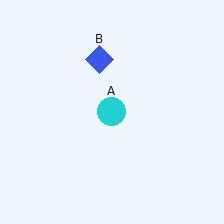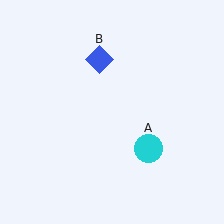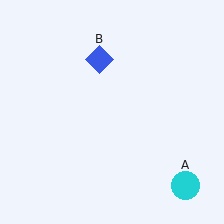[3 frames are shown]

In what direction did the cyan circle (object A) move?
The cyan circle (object A) moved down and to the right.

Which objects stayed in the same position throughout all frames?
Blue diamond (object B) remained stationary.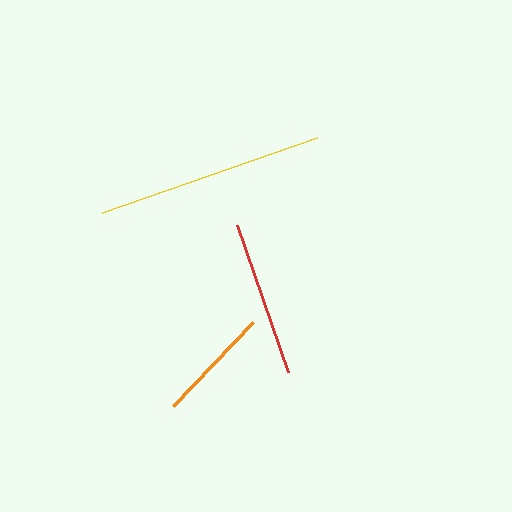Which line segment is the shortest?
The orange line is the shortest at approximately 116 pixels.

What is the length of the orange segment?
The orange segment is approximately 116 pixels long.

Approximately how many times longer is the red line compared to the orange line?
The red line is approximately 1.4 times the length of the orange line.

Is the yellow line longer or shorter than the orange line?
The yellow line is longer than the orange line.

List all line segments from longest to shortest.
From longest to shortest: yellow, red, orange.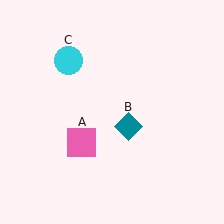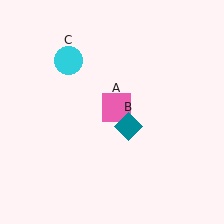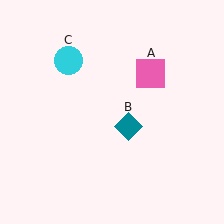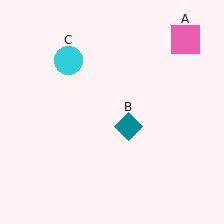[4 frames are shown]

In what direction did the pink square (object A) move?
The pink square (object A) moved up and to the right.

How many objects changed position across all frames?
1 object changed position: pink square (object A).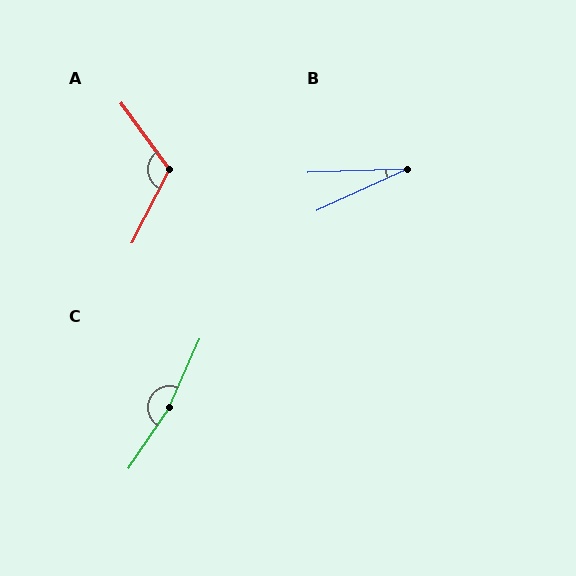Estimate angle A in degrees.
Approximately 117 degrees.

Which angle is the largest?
C, at approximately 170 degrees.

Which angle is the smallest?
B, at approximately 23 degrees.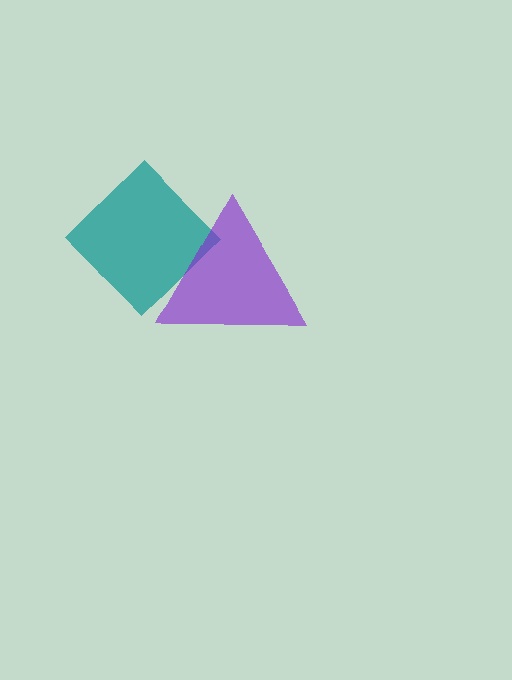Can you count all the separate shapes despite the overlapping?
Yes, there are 2 separate shapes.